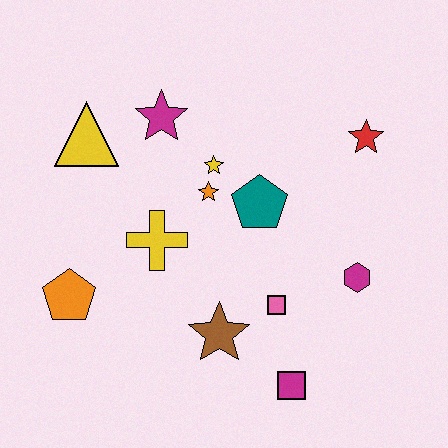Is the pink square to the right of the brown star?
Yes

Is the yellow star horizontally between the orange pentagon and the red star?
Yes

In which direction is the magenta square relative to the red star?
The magenta square is below the red star.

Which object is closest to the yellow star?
The orange star is closest to the yellow star.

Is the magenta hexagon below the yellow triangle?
Yes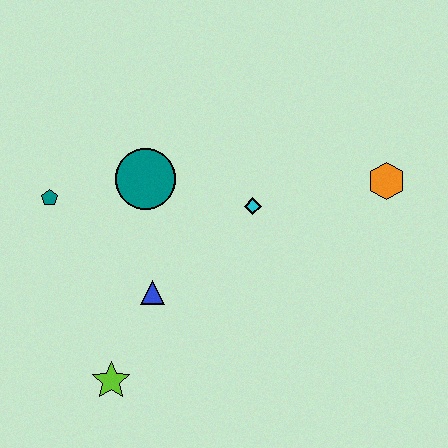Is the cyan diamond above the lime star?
Yes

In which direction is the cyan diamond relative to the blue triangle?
The cyan diamond is to the right of the blue triangle.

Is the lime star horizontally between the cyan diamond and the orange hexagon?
No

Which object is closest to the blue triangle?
The lime star is closest to the blue triangle.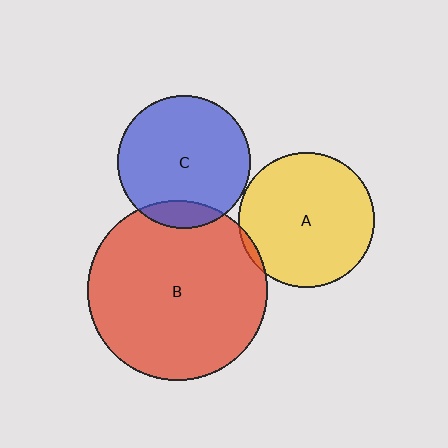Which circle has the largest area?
Circle B (red).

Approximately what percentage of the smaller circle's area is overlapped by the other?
Approximately 5%.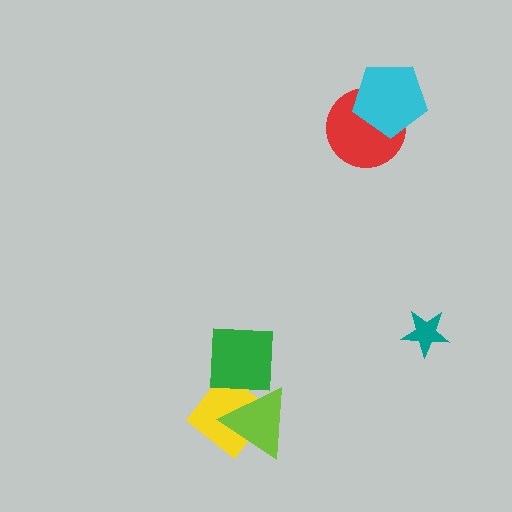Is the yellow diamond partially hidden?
Yes, it is partially covered by another shape.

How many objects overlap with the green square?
1 object overlaps with the green square.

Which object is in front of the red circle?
The cyan pentagon is in front of the red circle.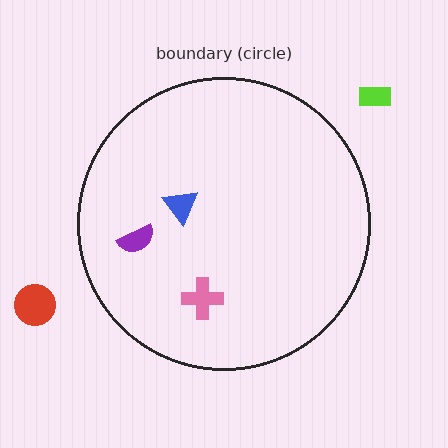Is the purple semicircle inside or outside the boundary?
Inside.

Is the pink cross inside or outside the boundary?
Inside.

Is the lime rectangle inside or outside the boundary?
Outside.